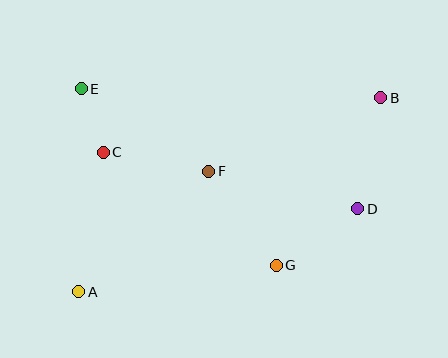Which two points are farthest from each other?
Points A and B are farthest from each other.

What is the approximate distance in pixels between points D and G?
The distance between D and G is approximately 99 pixels.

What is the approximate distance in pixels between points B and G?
The distance between B and G is approximately 198 pixels.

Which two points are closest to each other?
Points C and E are closest to each other.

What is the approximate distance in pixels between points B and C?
The distance between B and C is approximately 283 pixels.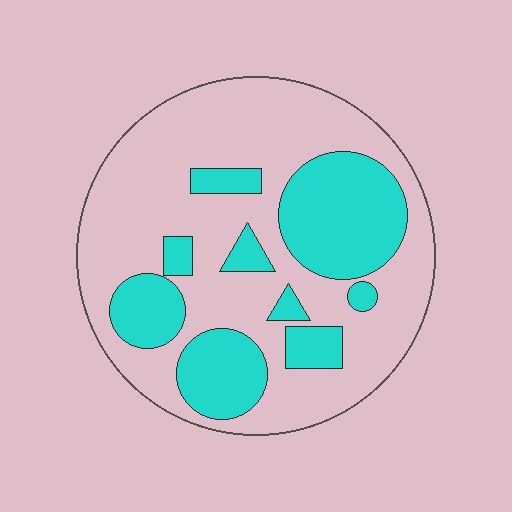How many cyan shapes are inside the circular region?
9.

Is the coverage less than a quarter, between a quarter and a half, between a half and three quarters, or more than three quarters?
Between a quarter and a half.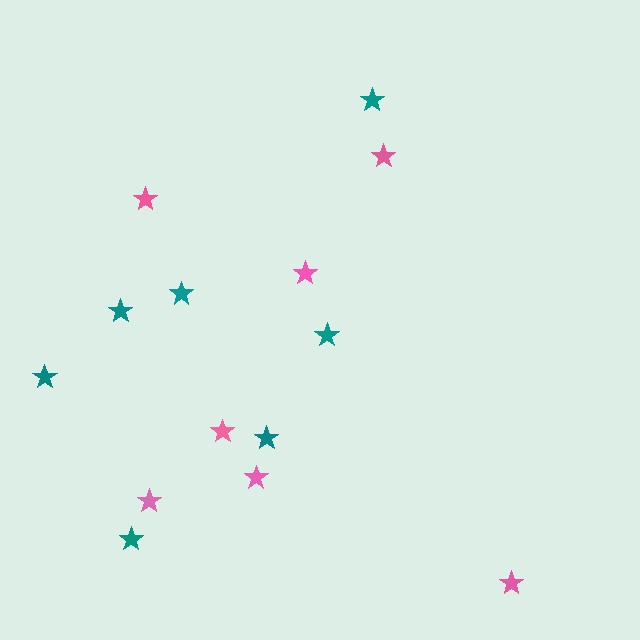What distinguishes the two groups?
There are 2 groups: one group of pink stars (7) and one group of teal stars (7).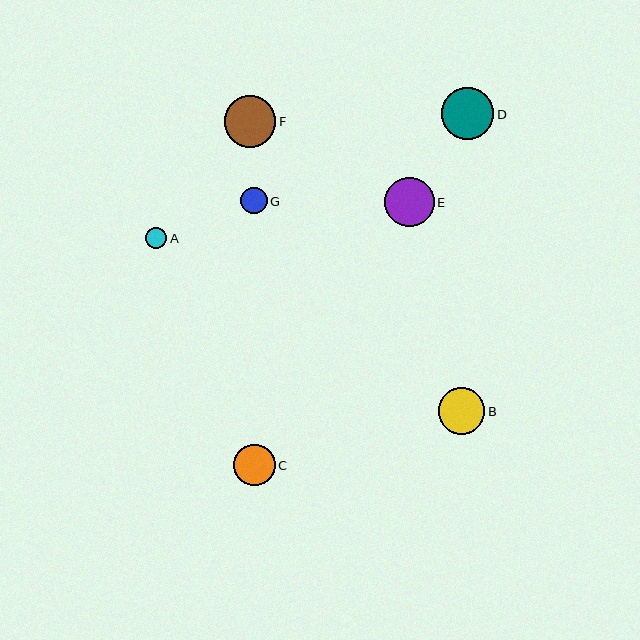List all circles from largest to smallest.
From largest to smallest: D, F, E, B, C, G, A.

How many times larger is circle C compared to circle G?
Circle C is approximately 1.6 times the size of circle G.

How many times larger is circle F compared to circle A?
Circle F is approximately 2.4 times the size of circle A.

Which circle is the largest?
Circle D is the largest with a size of approximately 53 pixels.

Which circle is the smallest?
Circle A is the smallest with a size of approximately 21 pixels.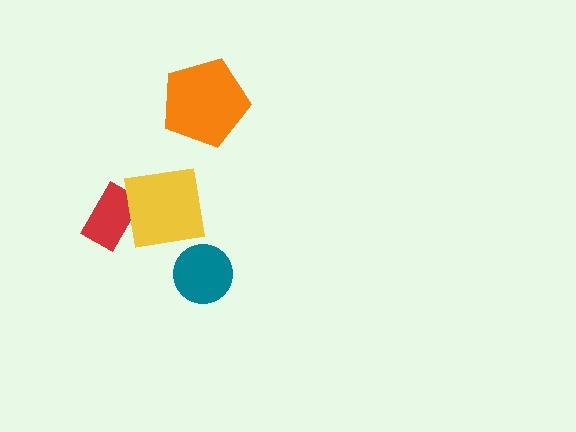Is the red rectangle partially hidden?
Yes, it is partially covered by another shape.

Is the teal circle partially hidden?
No, no other shape covers it.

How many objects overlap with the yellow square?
1 object overlaps with the yellow square.